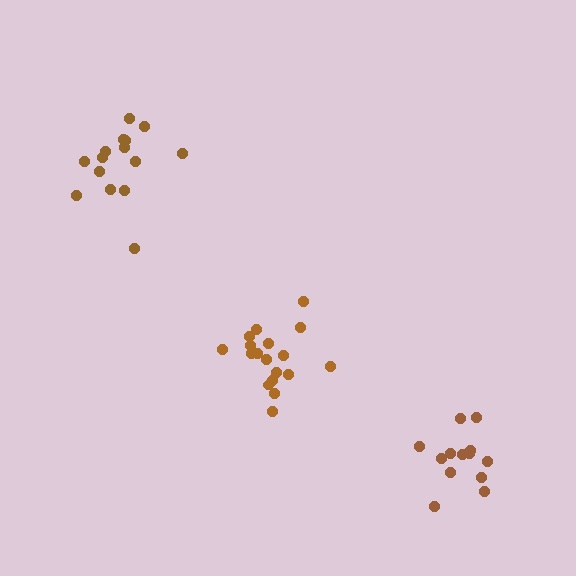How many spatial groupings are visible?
There are 3 spatial groupings.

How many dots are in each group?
Group 1: 18 dots, Group 2: 15 dots, Group 3: 13 dots (46 total).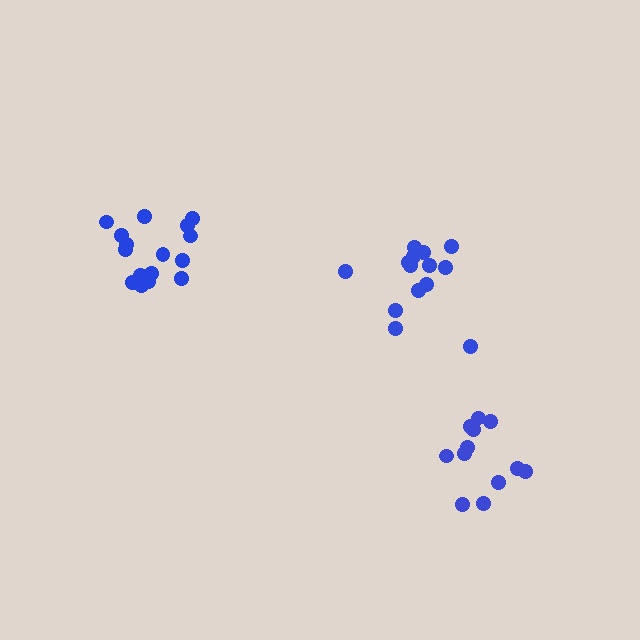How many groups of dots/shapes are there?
There are 3 groups.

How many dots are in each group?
Group 1: 14 dots, Group 2: 16 dots, Group 3: 12 dots (42 total).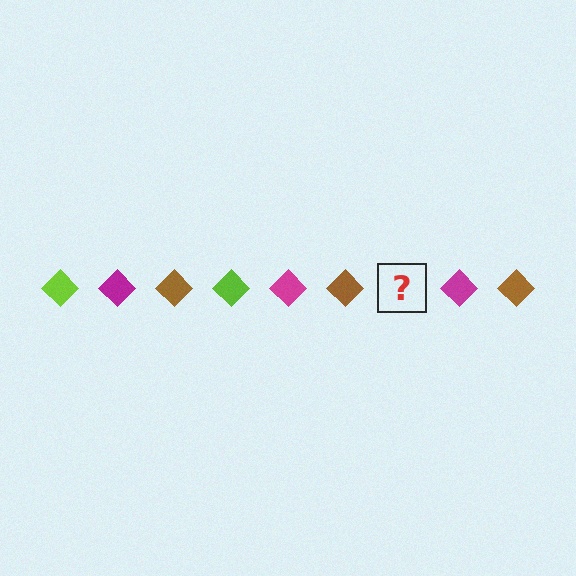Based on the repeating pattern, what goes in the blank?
The blank should be a lime diamond.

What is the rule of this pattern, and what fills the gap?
The rule is that the pattern cycles through lime, magenta, brown diamonds. The gap should be filled with a lime diamond.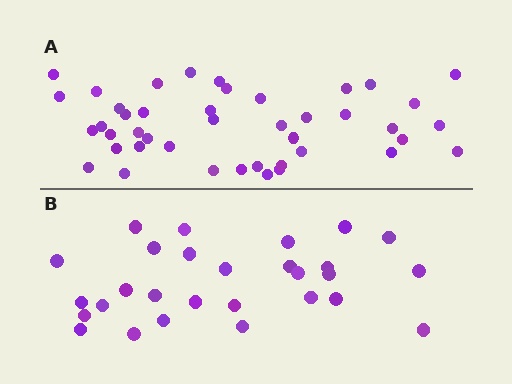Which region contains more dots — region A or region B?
Region A (the top region) has more dots.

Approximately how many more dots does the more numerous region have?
Region A has approximately 15 more dots than region B.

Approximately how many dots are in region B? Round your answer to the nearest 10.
About 30 dots. (The exact count is 28, which rounds to 30.)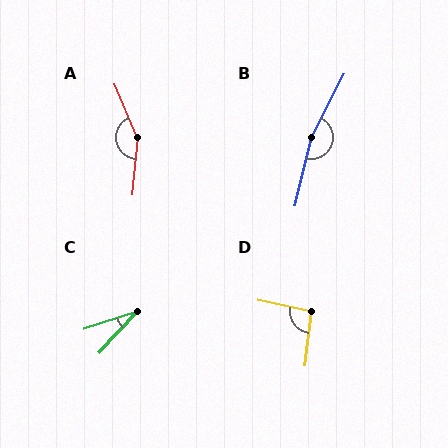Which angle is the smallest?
C, at approximately 29 degrees.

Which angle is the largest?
B, at approximately 167 degrees.